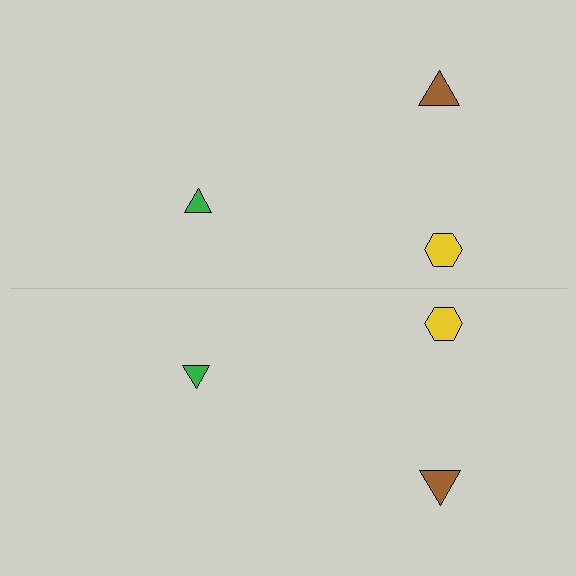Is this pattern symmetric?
Yes, this pattern has bilateral (reflection) symmetry.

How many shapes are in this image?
There are 6 shapes in this image.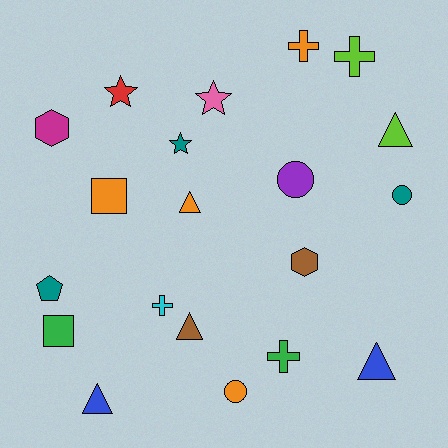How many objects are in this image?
There are 20 objects.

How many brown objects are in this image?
There are 2 brown objects.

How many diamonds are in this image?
There are no diamonds.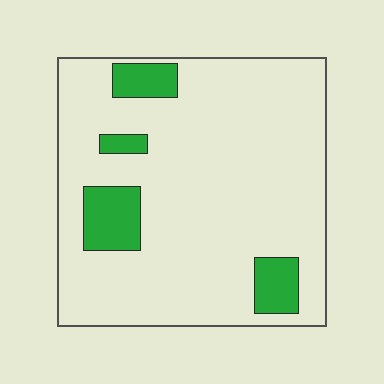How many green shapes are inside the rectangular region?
4.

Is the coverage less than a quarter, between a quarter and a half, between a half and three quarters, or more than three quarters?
Less than a quarter.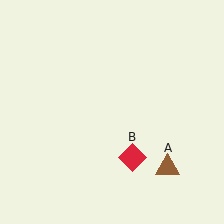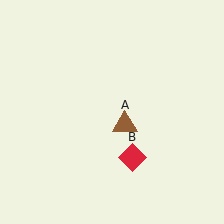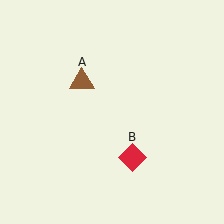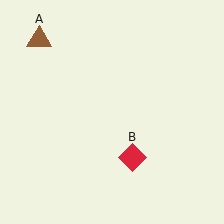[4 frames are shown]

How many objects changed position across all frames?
1 object changed position: brown triangle (object A).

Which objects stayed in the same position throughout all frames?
Red diamond (object B) remained stationary.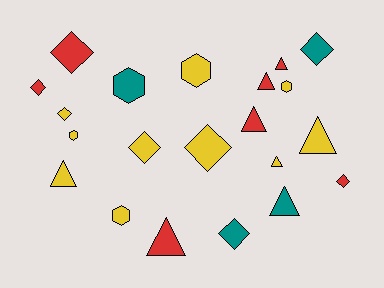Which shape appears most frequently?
Triangle, with 8 objects.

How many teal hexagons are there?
There is 1 teal hexagon.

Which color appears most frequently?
Yellow, with 10 objects.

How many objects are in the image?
There are 21 objects.